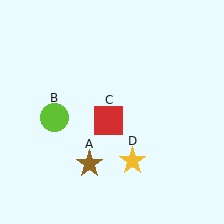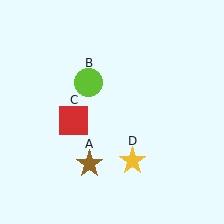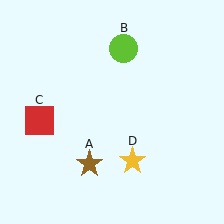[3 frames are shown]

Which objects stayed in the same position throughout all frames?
Brown star (object A) and yellow star (object D) remained stationary.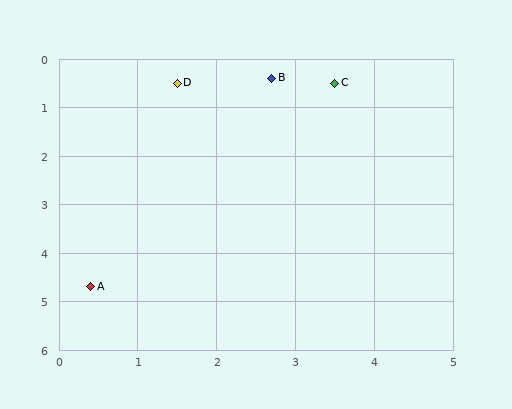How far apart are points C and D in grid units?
Points C and D are about 2.0 grid units apart.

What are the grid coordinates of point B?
Point B is at approximately (2.7, 0.4).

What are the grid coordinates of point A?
Point A is at approximately (0.4, 4.7).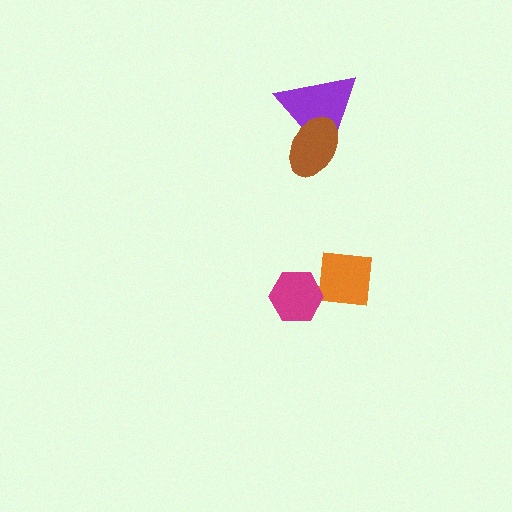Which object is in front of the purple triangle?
The brown ellipse is in front of the purple triangle.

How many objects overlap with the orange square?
1 object overlaps with the orange square.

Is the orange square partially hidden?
Yes, it is partially covered by another shape.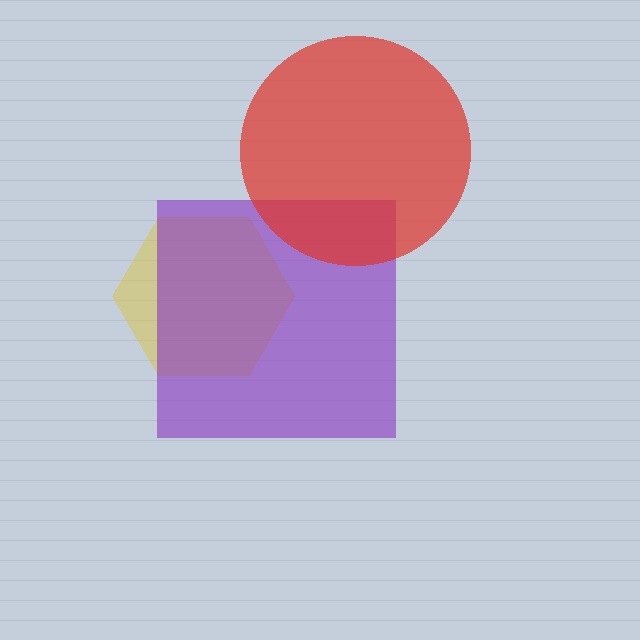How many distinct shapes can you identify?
There are 3 distinct shapes: a yellow hexagon, a purple square, a red circle.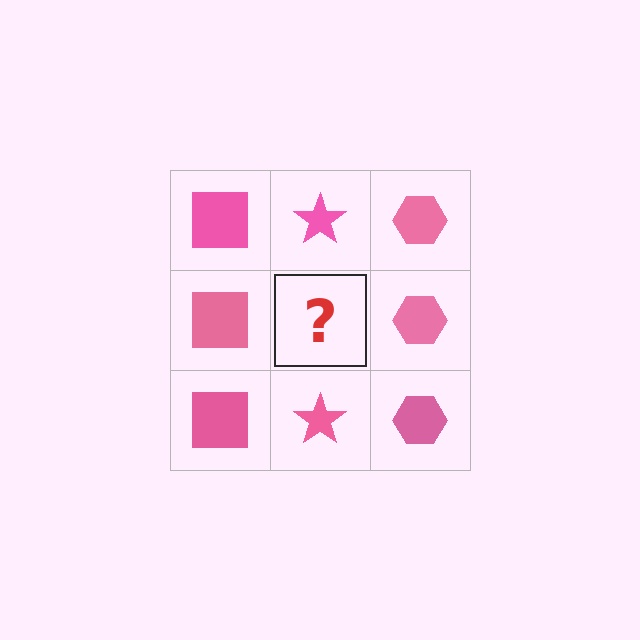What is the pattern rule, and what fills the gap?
The rule is that each column has a consistent shape. The gap should be filled with a pink star.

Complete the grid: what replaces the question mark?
The question mark should be replaced with a pink star.